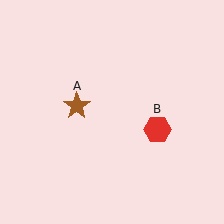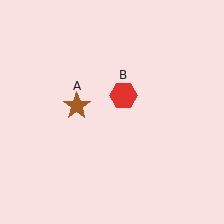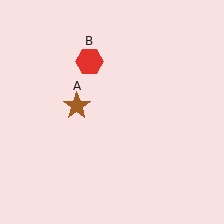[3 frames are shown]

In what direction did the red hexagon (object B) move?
The red hexagon (object B) moved up and to the left.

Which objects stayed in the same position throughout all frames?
Brown star (object A) remained stationary.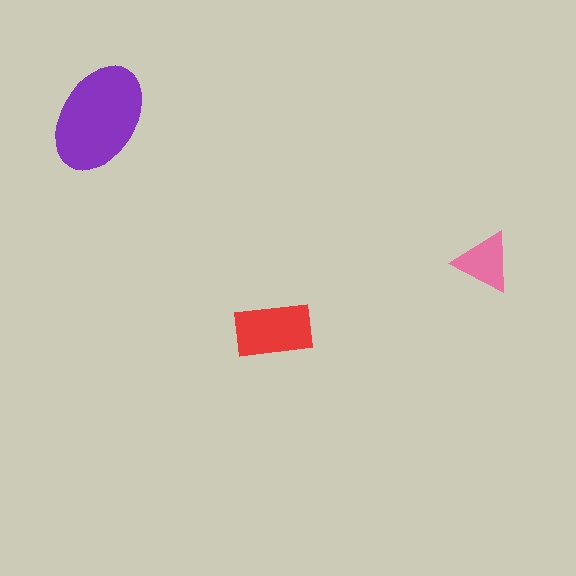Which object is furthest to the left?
The purple ellipse is leftmost.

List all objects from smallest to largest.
The pink triangle, the red rectangle, the purple ellipse.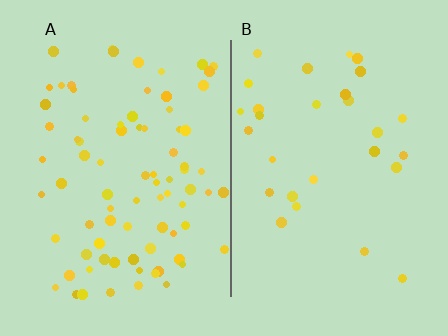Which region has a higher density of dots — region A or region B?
A (the left).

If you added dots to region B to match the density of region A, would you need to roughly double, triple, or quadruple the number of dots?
Approximately triple.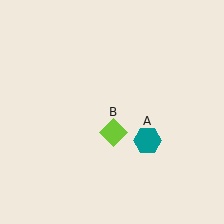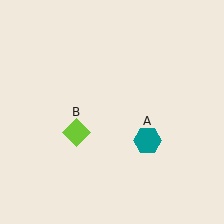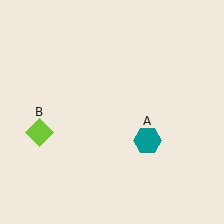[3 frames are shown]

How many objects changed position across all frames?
1 object changed position: lime diamond (object B).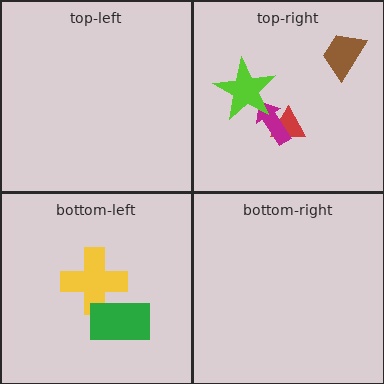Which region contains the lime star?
The top-right region.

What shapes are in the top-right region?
The red triangle, the brown trapezoid, the magenta arrow, the lime star.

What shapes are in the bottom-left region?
The yellow cross, the green rectangle.